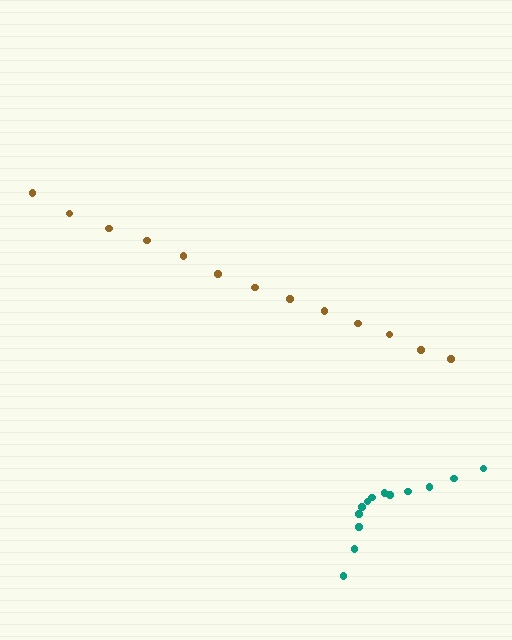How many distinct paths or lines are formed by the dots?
There are 2 distinct paths.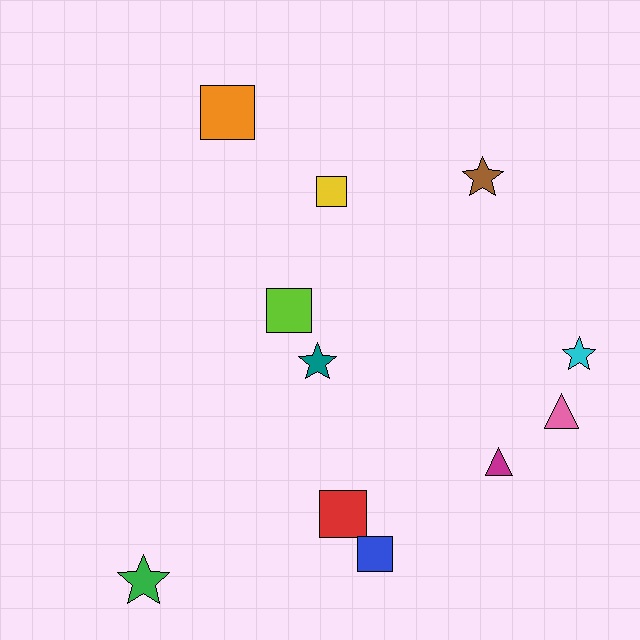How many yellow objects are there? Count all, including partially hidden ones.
There is 1 yellow object.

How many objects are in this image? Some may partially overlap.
There are 11 objects.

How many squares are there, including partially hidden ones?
There are 5 squares.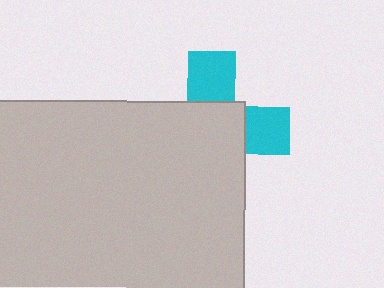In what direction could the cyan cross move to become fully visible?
The cyan cross could move toward the upper-right. That would shift it out from behind the light gray rectangle entirely.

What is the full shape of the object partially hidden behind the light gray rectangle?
The partially hidden object is a cyan cross.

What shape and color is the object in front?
The object in front is a light gray rectangle.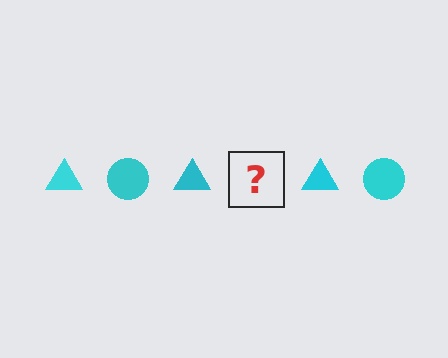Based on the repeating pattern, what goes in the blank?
The blank should be a cyan circle.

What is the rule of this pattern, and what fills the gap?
The rule is that the pattern cycles through triangle, circle shapes in cyan. The gap should be filled with a cyan circle.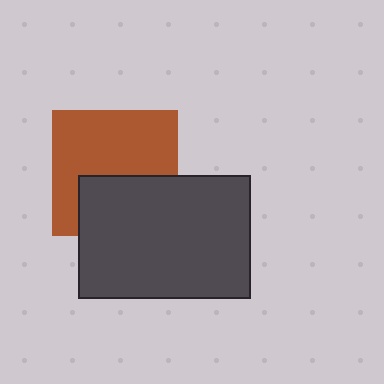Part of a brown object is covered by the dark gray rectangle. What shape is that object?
It is a square.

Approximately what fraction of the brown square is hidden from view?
Roughly 38% of the brown square is hidden behind the dark gray rectangle.